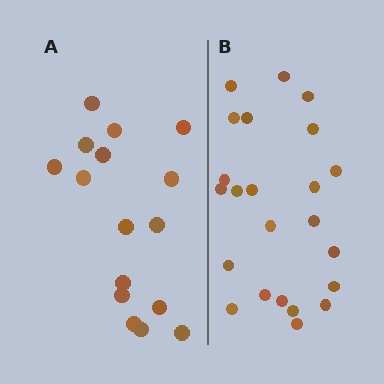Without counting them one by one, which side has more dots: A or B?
Region B (the right region) has more dots.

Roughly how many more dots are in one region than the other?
Region B has roughly 8 or so more dots than region A.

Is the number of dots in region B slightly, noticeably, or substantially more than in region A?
Region B has noticeably more, but not dramatically so. The ratio is roughly 1.4 to 1.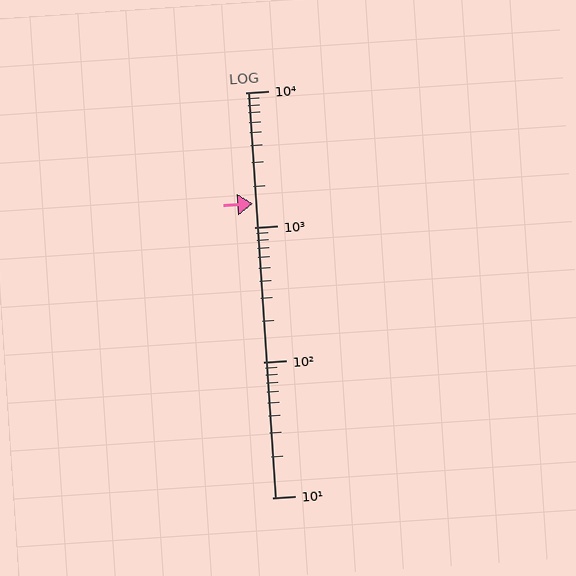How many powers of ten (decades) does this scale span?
The scale spans 3 decades, from 10 to 10000.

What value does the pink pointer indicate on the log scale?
The pointer indicates approximately 1500.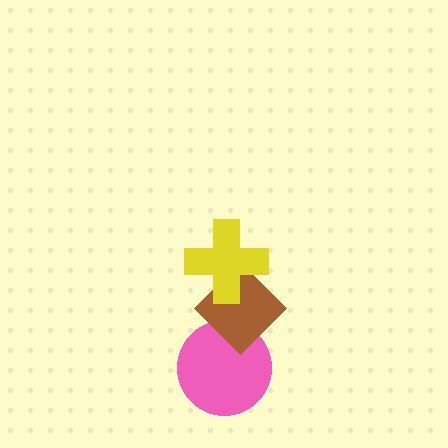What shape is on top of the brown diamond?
The yellow cross is on top of the brown diamond.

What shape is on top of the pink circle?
The brown diamond is on top of the pink circle.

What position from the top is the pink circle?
The pink circle is 3rd from the top.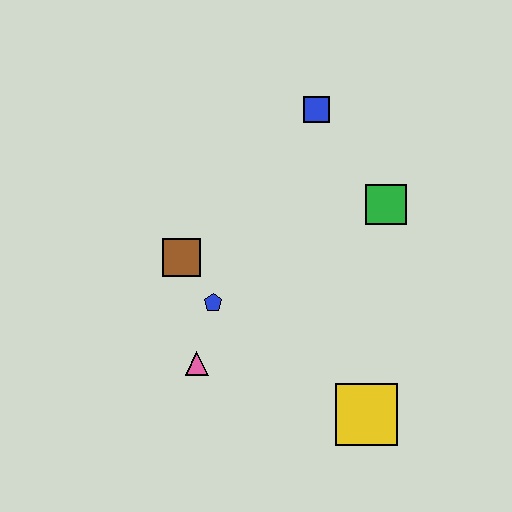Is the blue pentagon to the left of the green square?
Yes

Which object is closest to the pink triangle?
The blue pentagon is closest to the pink triangle.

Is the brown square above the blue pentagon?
Yes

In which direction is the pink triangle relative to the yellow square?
The pink triangle is to the left of the yellow square.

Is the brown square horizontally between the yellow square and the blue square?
No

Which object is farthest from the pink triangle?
The blue square is farthest from the pink triangle.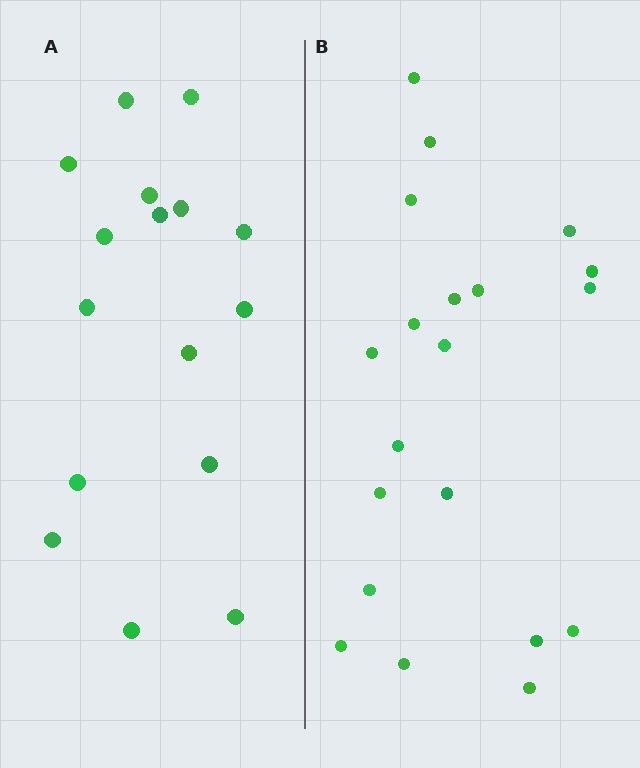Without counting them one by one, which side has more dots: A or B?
Region B (the right region) has more dots.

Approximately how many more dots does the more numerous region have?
Region B has about 4 more dots than region A.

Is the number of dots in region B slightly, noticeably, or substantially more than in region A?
Region B has noticeably more, but not dramatically so. The ratio is roughly 1.2 to 1.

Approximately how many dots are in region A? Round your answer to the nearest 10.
About 20 dots. (The exact count is 16, which rounds to 20.)